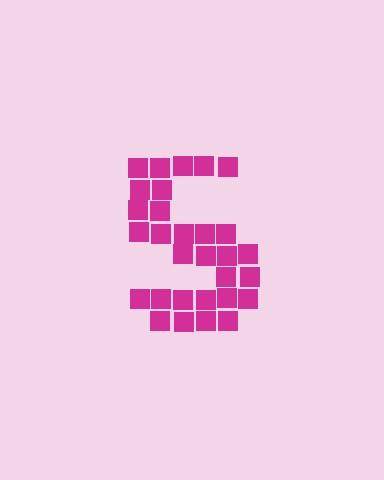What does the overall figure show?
The overall figure shows the letter S.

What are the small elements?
The small elements are squares.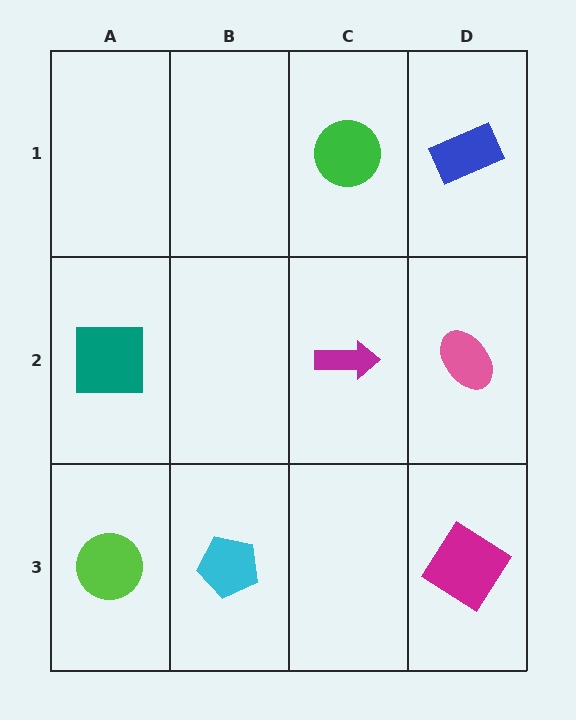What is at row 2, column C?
A magenta arrow.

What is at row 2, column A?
A teal square.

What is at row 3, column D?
A magenta diamond.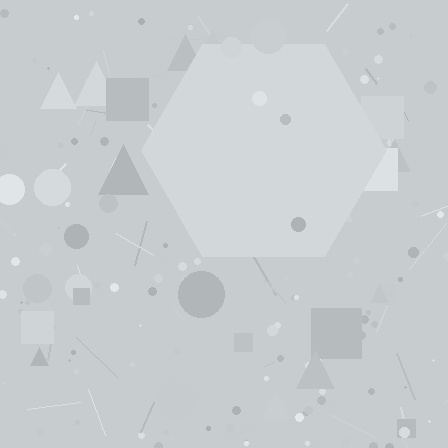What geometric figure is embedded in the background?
A hexagon is embedded in the background.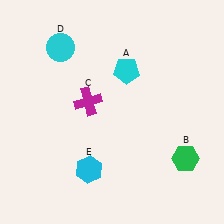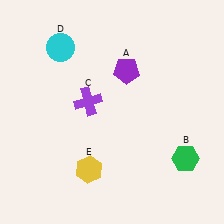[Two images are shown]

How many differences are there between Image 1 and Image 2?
There are 3 differences between the two images.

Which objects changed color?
A changed from cyan to purple. C changed from magenta to purple. E changed from cyan to yellow.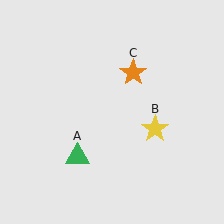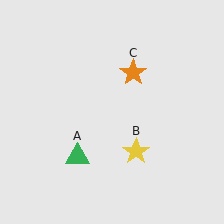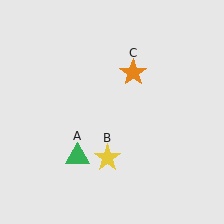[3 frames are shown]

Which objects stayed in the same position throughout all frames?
Green triangle (object A) and orange star (object C) remained stationary.